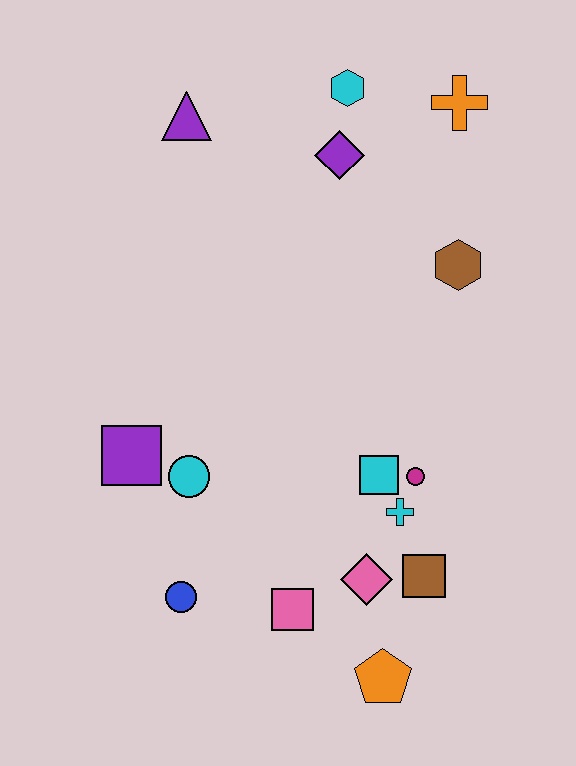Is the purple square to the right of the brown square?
No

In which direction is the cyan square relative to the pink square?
The cyan square is above the pink square.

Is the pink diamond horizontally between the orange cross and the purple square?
Yes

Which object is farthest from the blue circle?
The orange cross is farthest from the blue circle.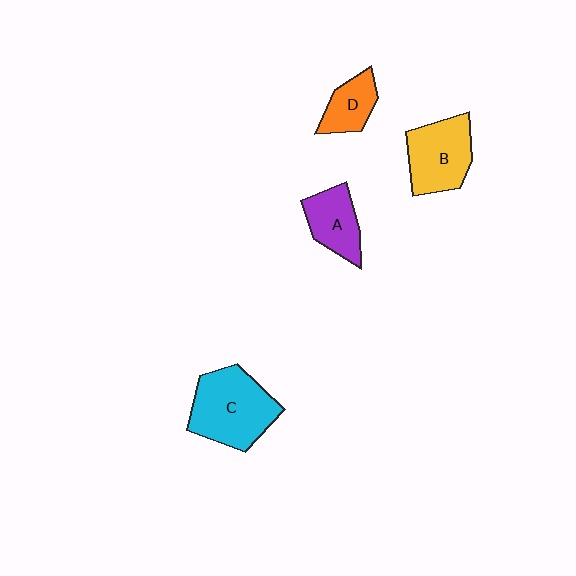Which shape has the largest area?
Shape C (cyan).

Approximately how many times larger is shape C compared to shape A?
Approximately 1.7 times.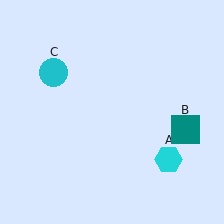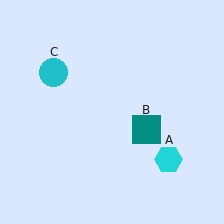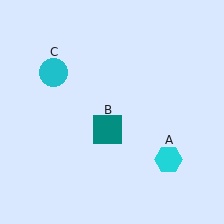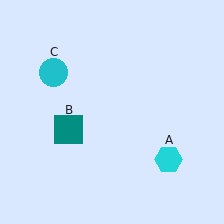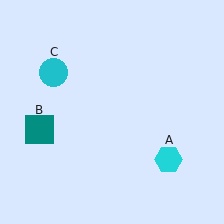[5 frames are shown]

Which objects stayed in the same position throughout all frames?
Cyan hexagon (object A) and cyan circle (object C) remained stationary.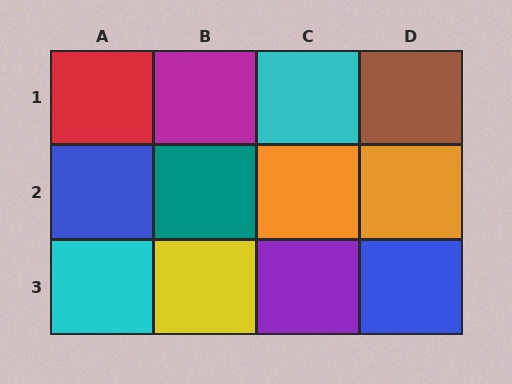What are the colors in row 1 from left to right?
Red, magenta, cyan, brown.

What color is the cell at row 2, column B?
Teal.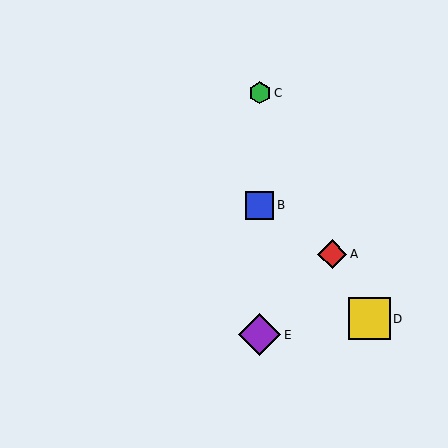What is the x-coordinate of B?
Object B is at x≈260.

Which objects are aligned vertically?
Objects B, C, E are aligned vertically.